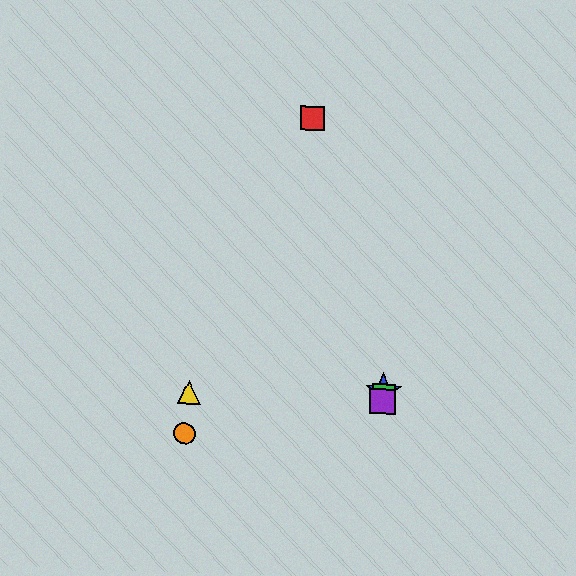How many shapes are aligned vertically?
3 shapes (the blue star, the green square, the purple square) are aligned vertically.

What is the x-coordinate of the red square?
The red square is at x≈312.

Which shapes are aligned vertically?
The blue star, the green square, the purple square are aligned vertically.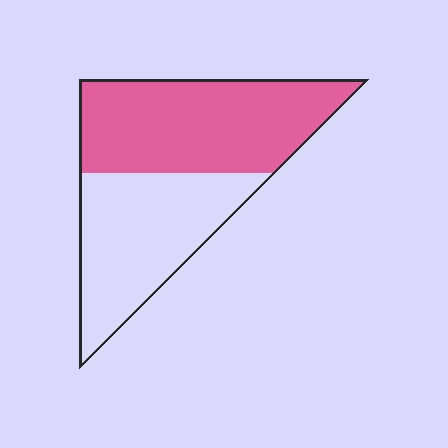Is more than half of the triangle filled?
Yes.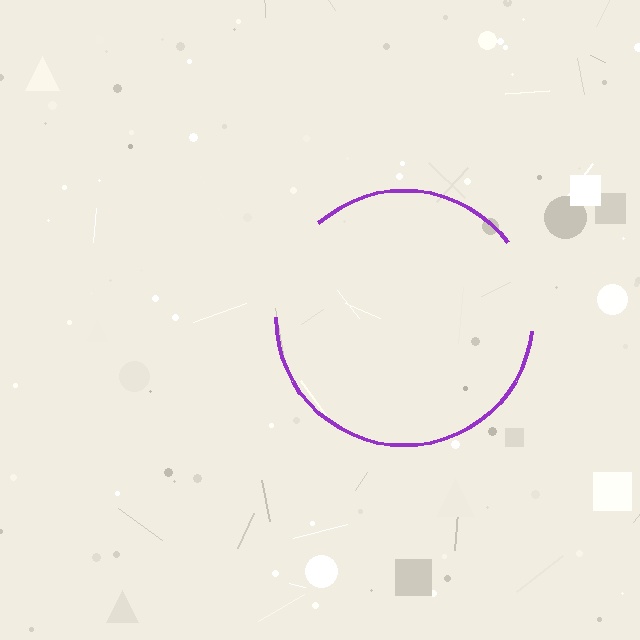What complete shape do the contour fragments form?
The contour fragments form a circle.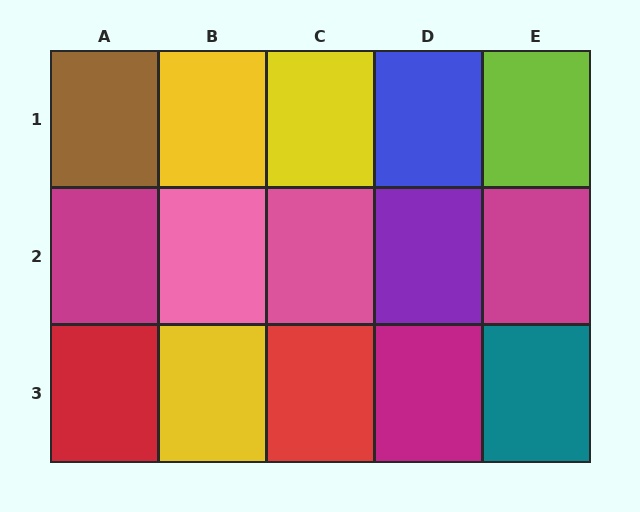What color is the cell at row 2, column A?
Magenta.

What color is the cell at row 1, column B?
Yellow.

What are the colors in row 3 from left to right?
Red, yellow, red, magenta, teal.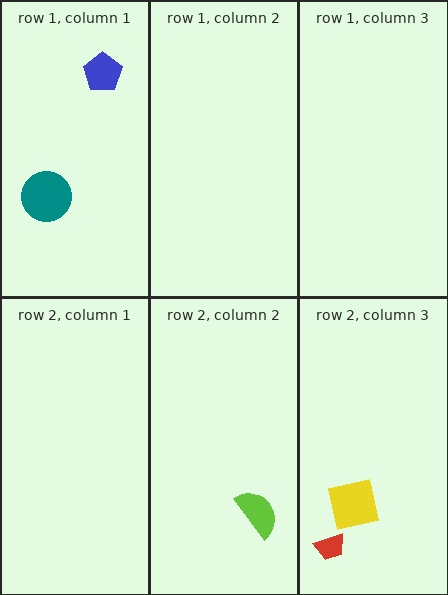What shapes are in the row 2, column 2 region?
The lime semicircle.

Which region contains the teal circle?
The row 1, column 1 region.